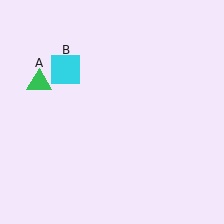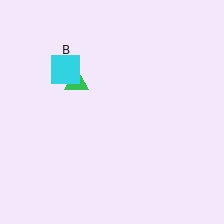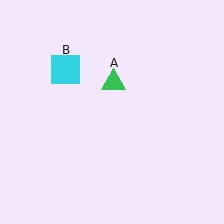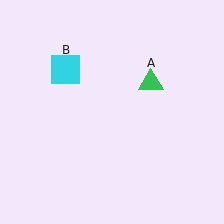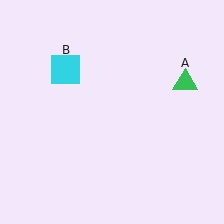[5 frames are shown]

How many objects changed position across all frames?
1 object changed position: green triangle (object A).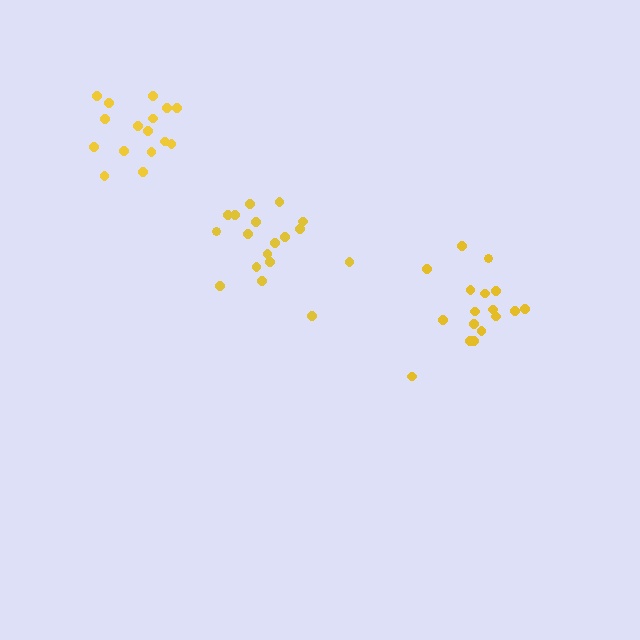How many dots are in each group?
Group 1: 18 dots, Group 2: 17 dots, Group 3: 16 dots (51 total).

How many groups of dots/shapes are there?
There are 3 groups.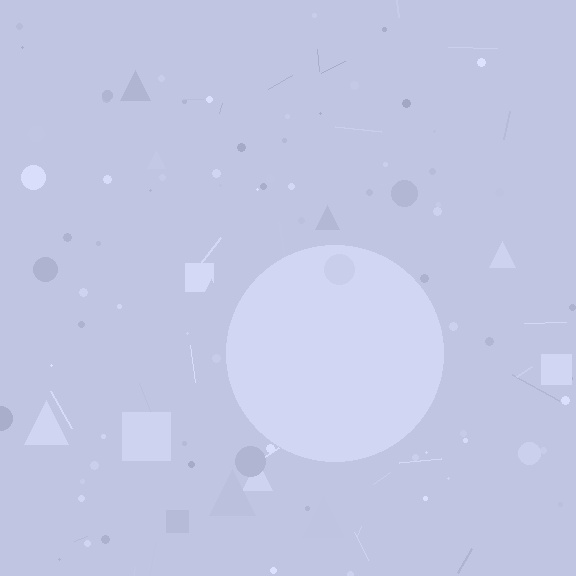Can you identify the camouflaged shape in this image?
The camouflaged shape is a circle.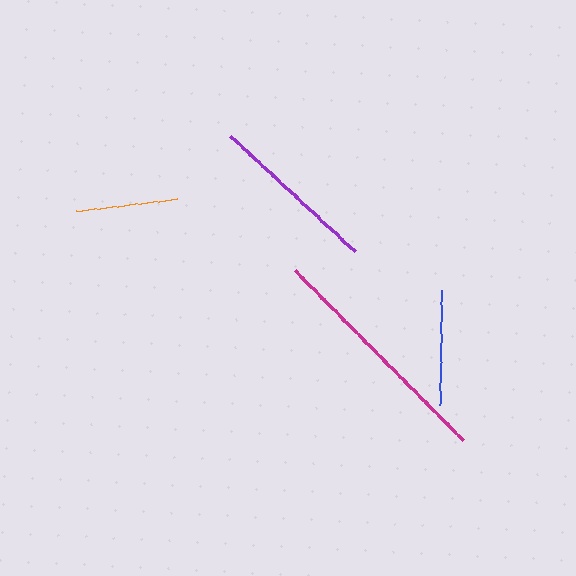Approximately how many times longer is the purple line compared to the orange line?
The purple line is approximately 1.6 times the length of the orange line.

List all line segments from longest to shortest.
From longest to shortest: magenta, purple, blue, orange.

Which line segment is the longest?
The magenta line is the longest at approximately 238 pixels.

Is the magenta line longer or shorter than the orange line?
The magenta line is longer than the orange line.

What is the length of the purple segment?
The purple segment is approximately 169 pixels long.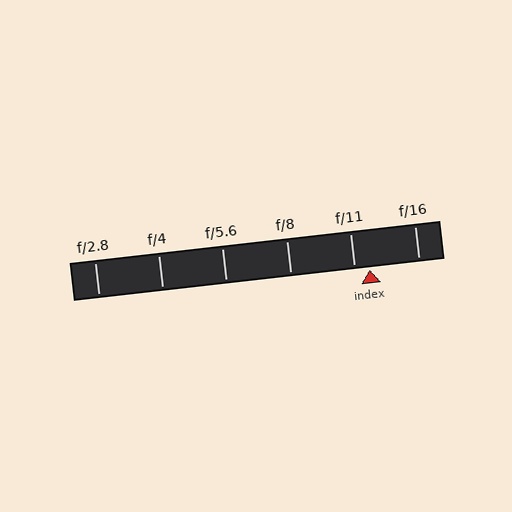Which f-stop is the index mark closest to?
The index mark is closest to f/11.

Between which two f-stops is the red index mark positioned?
The index mark is between f/11 and f/16.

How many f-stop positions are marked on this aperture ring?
There are 6 f-stop positions marked.